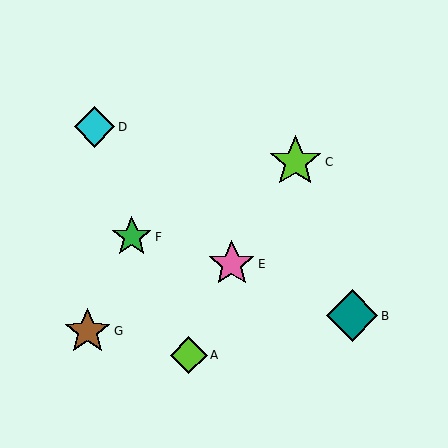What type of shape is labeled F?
Shape F is a green star.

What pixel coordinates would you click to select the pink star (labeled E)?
Click at (232, 264) to select the pink star E.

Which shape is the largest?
The lime star (labeled C) is the largest.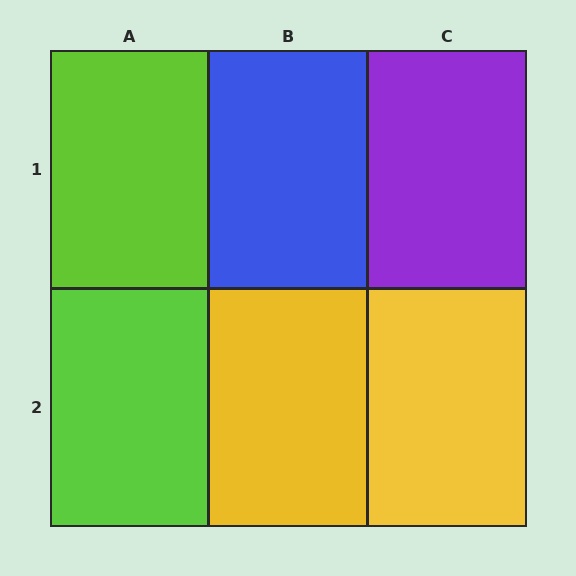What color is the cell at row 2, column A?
Lime.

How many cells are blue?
1 cell is blue.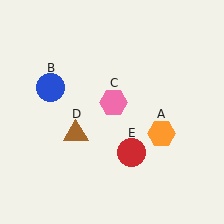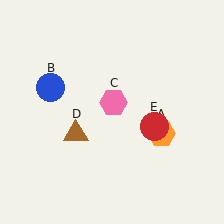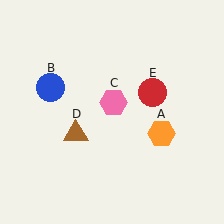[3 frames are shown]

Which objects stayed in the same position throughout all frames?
Orange hexagon (object A) and blue circle (object B) and pink hexagon (object C) and brown triangle (object D) remained stationary.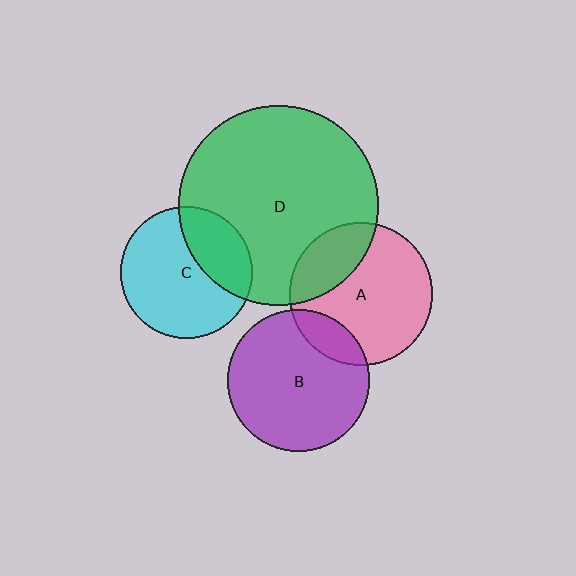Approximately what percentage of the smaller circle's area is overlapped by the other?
Approximately 25%.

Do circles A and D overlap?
Yes.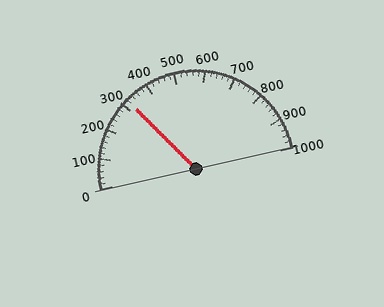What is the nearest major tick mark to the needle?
The nearest major tick mark is 300.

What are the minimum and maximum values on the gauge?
The gauge ranges from 0 to 1000.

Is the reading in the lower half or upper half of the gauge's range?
The reading is in the lower half of the range (0 to 1000).